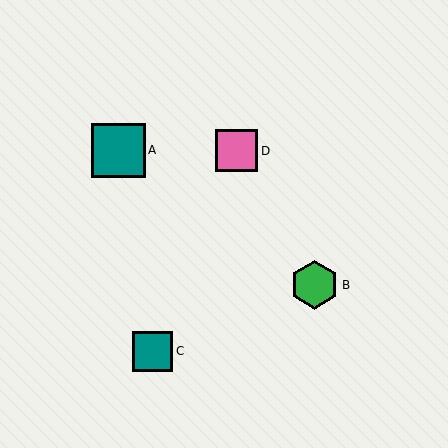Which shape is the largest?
The teal square (labeled A) is the largest.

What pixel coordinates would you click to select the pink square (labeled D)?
Click at (237, 151) to select the pink square D.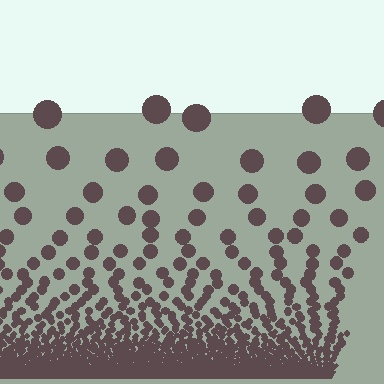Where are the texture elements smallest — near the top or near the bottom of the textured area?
Near the bottom.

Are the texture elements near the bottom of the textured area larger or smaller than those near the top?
Smaller. The gradient is inverted — elements near the bottom are smaller and denser.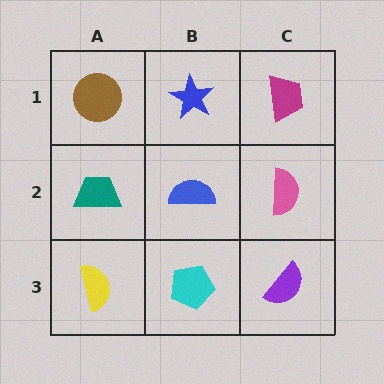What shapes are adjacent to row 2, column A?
A brown circle (row 1, column A), a yellow semicircle (row 3, column A), a blue semicircle (row 2, column B).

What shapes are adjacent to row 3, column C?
A pink semicircle (row 2, column C), a cyan pentagon (row 3, column B).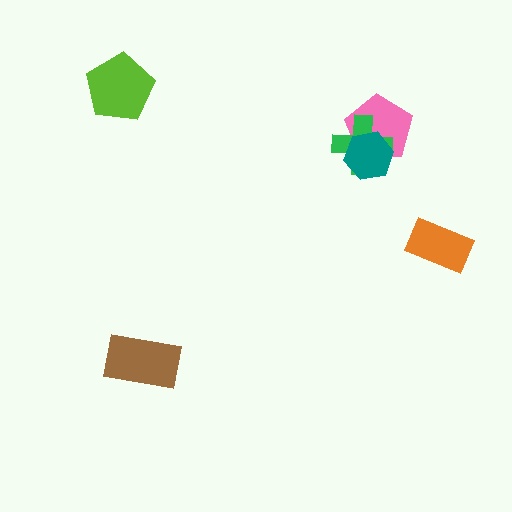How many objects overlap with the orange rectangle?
0 objects overlap with the orange rectangle.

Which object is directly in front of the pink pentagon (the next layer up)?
The green cross is directly in front of the pink pentagon.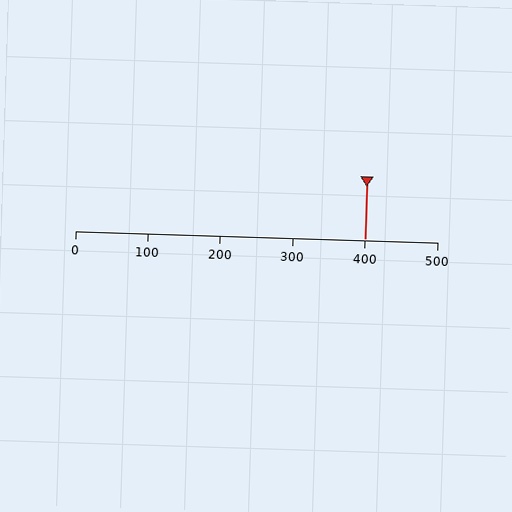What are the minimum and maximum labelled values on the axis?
The axis runs from 0 to 500.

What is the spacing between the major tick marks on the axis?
The major ticks are spaced 100 apart.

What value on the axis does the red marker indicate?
The marker indicates approximately 400.